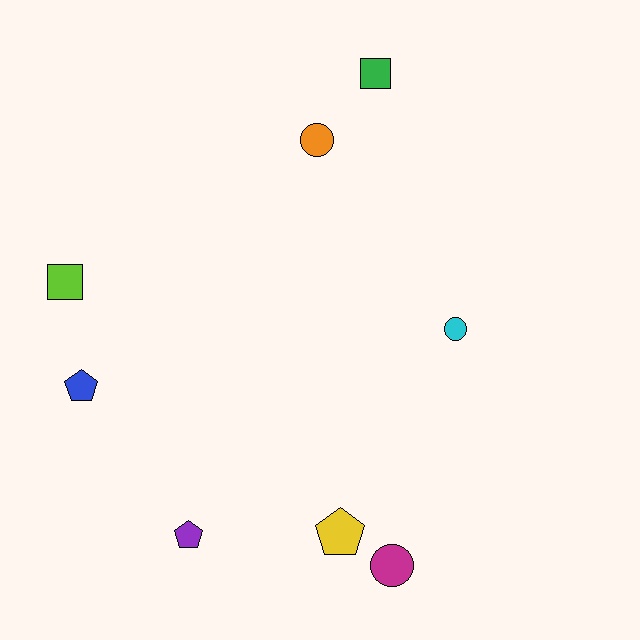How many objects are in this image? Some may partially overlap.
There are 8 objects.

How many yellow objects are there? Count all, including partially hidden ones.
There is 1 yellow object.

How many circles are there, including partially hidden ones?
There are 3 circles.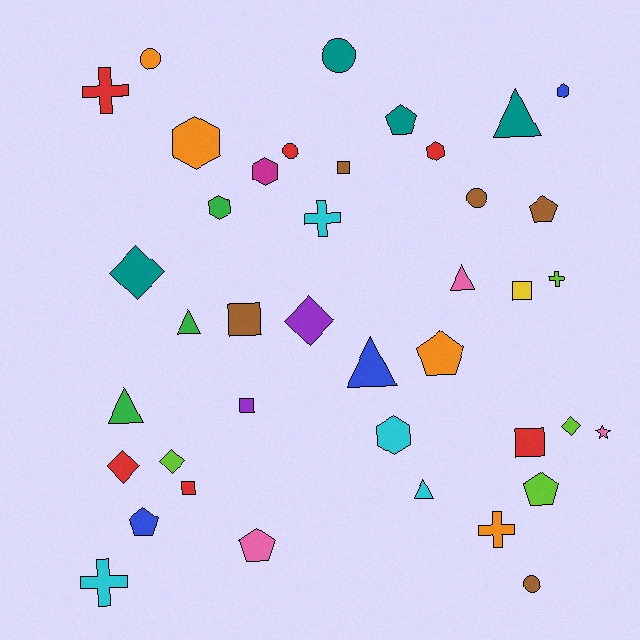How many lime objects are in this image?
There are 4 lime objects.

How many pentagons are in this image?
There are 6 pentagons.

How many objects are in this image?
There are 40 objects.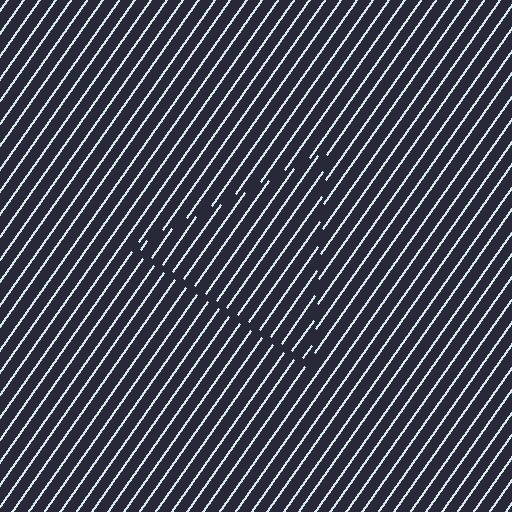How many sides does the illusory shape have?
3 sides — the line-ends trace a triangle.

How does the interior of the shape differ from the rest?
The interior of the shape contains the same grating, shifted by half a period — the contour is defined by the phase discontinuity where line-ends from the inner and outer gratings abut.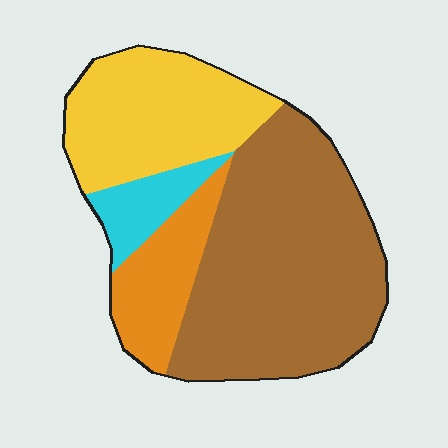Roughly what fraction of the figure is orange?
Orange takes up less than a sixth of the figure.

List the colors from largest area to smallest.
From largest to smallest: brown, yellow, orange, cyan.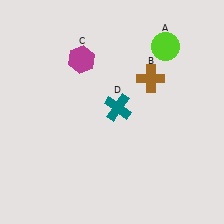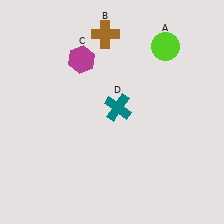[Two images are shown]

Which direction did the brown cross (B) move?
The brown cross (B) moved left.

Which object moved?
The brown cross (B) moved left.